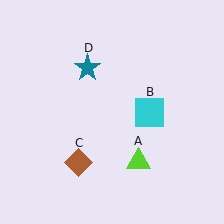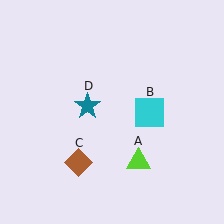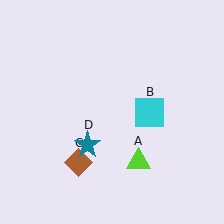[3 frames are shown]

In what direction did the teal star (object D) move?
The teal star (object D) moved down.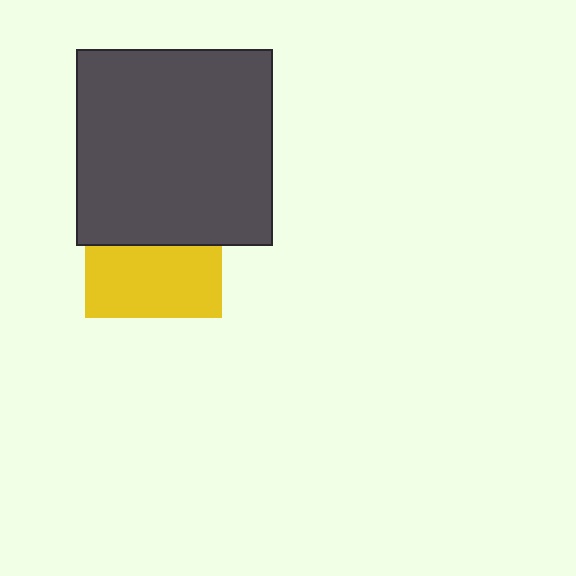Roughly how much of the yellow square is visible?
About half of it is visible (roughly 53%).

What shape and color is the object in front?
The object in front is a dark gray square.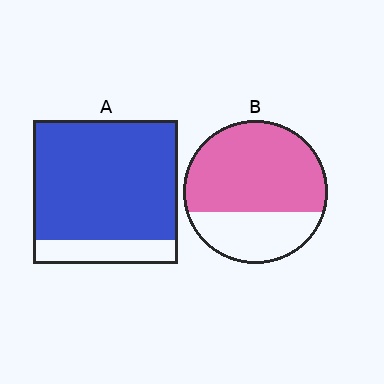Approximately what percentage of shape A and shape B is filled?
A is approximately 85% and B is approximately 65%.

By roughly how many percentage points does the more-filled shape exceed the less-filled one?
By roughly 15 percentage points (A over B).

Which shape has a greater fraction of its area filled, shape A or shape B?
Shape A.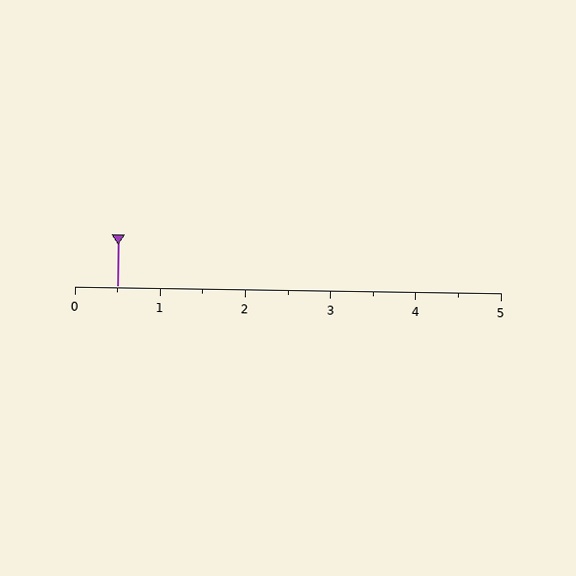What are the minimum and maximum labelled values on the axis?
The axis runs from 0 to 5.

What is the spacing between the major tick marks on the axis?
The major ticks are spaced 1 apart.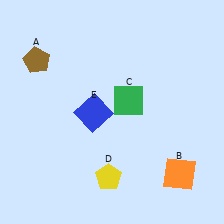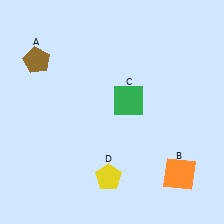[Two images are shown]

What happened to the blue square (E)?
The blue square (E) was removed in Image 2. It was in the bottom-left area of Image 1.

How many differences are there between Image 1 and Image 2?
There is 1 difference between the two images.